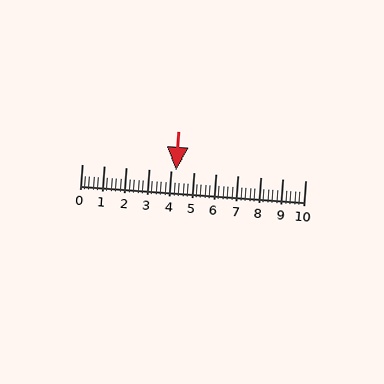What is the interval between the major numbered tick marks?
The major tick marks are spaced 1 units apart.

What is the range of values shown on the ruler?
The ruler shows values from 0 to 10.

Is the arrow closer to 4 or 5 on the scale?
The arrow is closer to 4.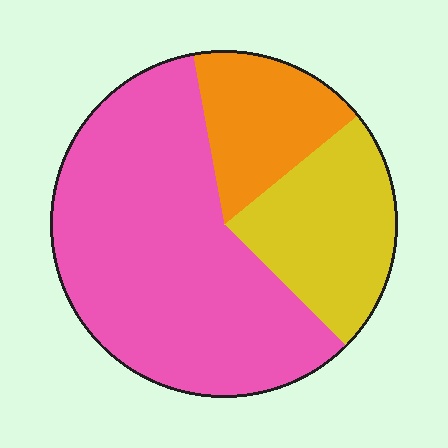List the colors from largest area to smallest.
From largest to smallest: pink, yellow, orange.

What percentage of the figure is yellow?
Yellow takes up about one quarter (1/4) of the figure.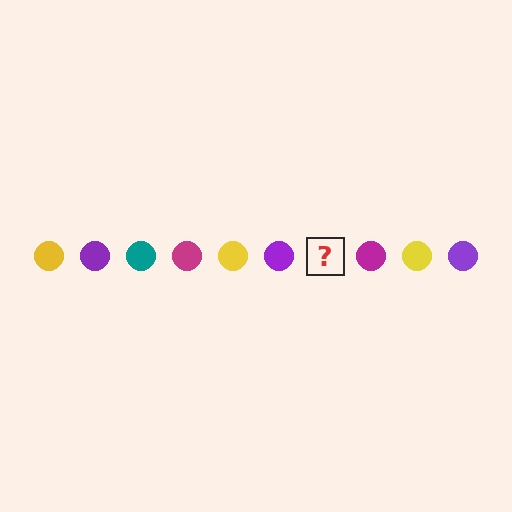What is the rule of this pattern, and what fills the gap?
The rule is that the pattern cycles through yellow, purple, teal, magenta circles. The gap should be filled with a teal circle.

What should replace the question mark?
The question mark should be replaced with a teal circle.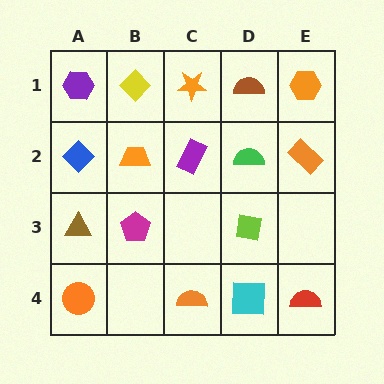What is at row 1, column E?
An orange hexagon.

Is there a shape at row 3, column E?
No, that cell is empty.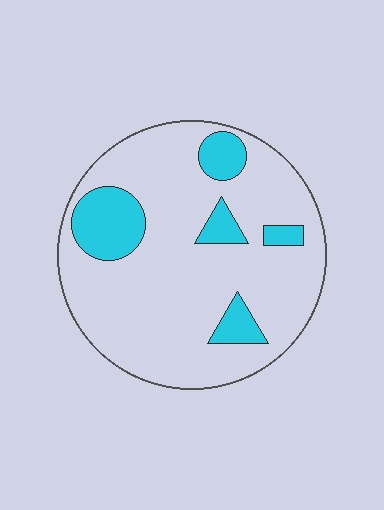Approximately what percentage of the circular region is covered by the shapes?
Approximately 20%.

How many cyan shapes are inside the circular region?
5.